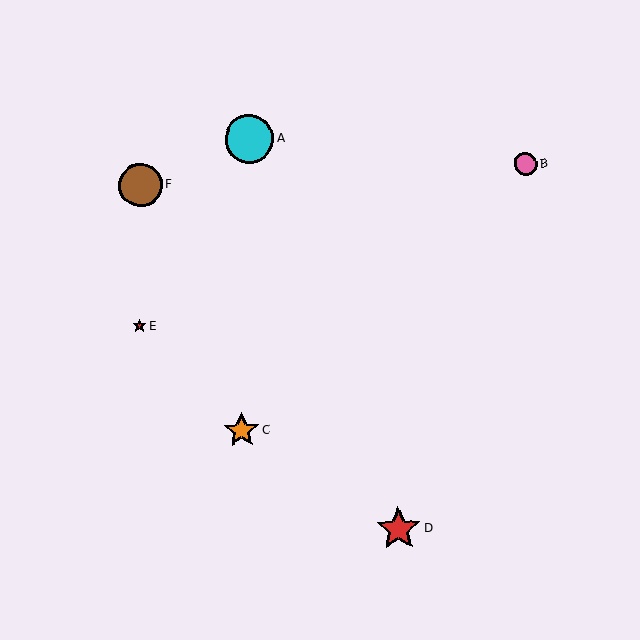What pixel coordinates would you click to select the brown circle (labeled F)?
Click at (140, 185) to select the brown circle F.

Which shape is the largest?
The cyan circle (labeled A) is the largest.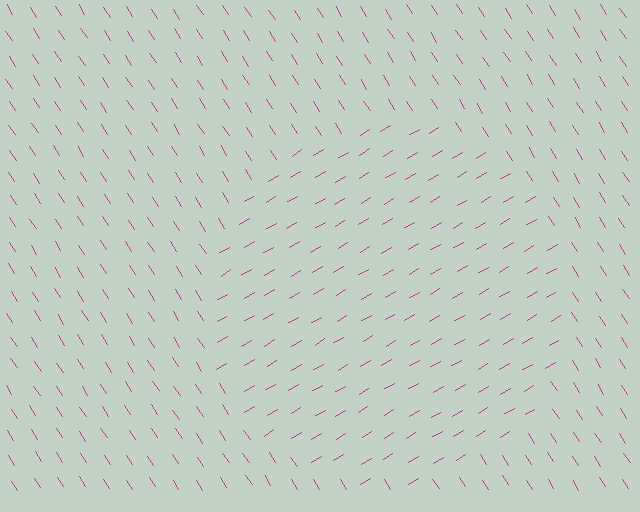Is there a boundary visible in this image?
Yes, there is a texture boundary formed by a change in line orientation.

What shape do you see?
I see a circle.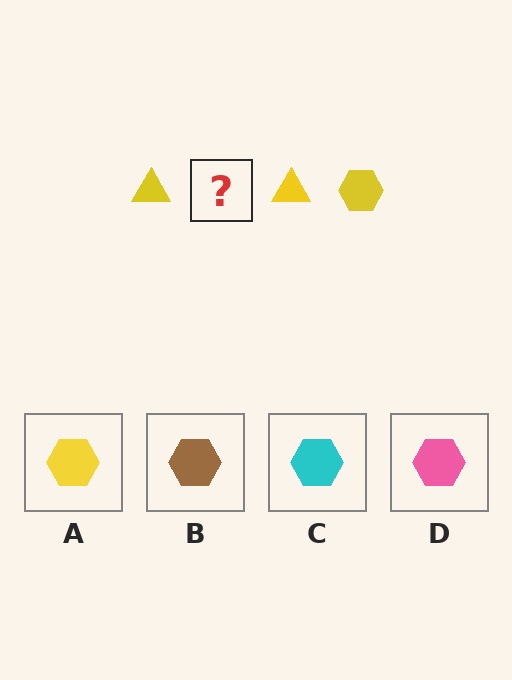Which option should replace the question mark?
Option A.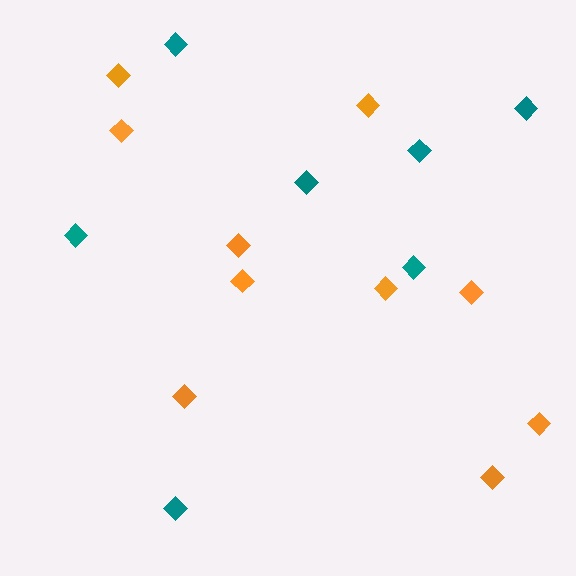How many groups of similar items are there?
There are 2 groups: one group of orange diamonds (10) and one group of teal diamonds (7).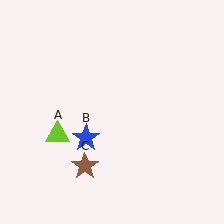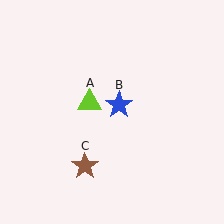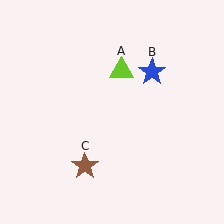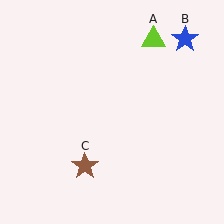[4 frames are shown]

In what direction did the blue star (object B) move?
The blue star (object B) moved up and to the right.